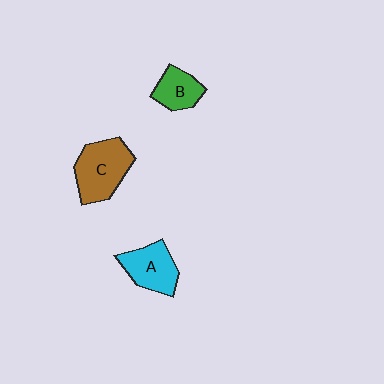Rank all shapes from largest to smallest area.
From largest to smallest: C (brown), A (cyan), B (green).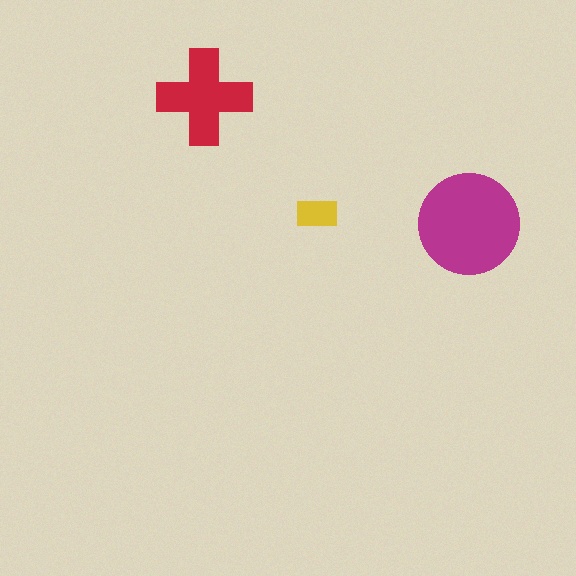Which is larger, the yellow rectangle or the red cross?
The red cross.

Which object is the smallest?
The yellow rectangle.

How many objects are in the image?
There are 3 objects in the image.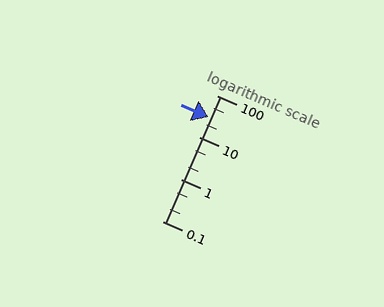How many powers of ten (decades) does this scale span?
The scale spans 3 decades, from 0.1 to 100.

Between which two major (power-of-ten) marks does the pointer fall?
The pointer is between 10 and 100.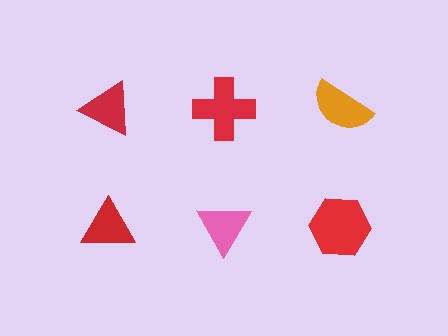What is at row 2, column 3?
A red hexagon.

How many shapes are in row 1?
3 shapes.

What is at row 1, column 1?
A red triangle.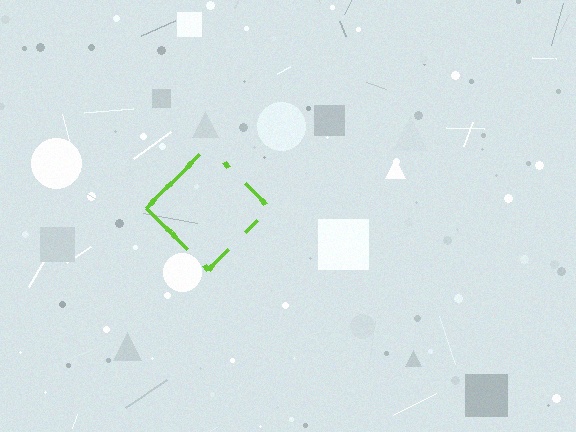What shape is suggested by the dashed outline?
The dashed outline suggests a diamond.